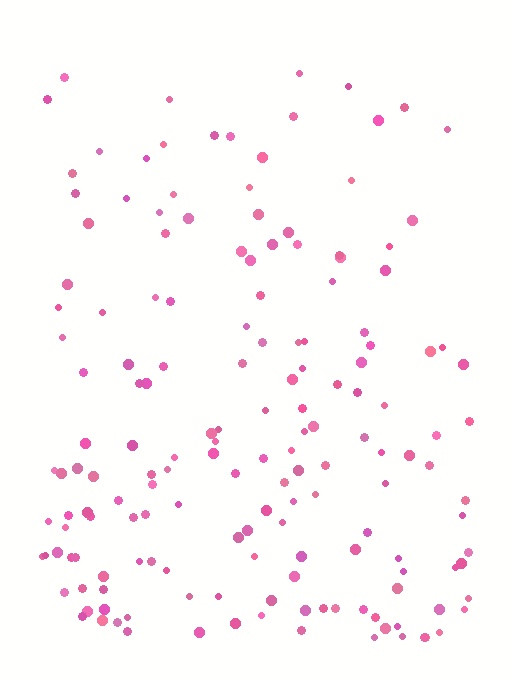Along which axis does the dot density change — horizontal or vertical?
Vertical.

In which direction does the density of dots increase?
From top to bottom, with the bottom side densest.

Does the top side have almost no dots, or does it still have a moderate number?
Still a moderate number, just noticeably fewer than the bottom.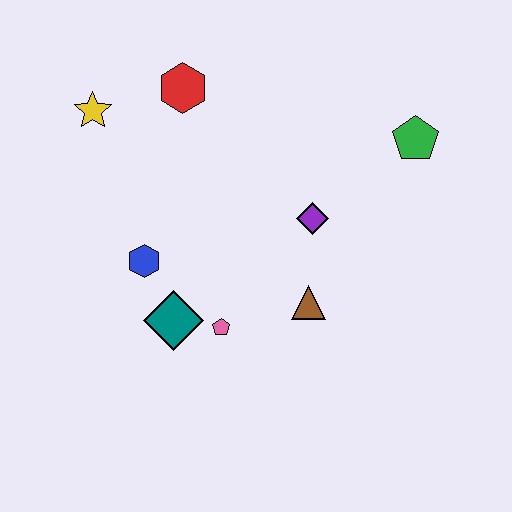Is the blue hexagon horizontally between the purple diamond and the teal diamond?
No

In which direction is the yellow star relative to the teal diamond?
The yellow star is above the teal diamond.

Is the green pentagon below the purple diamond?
No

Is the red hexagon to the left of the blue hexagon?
No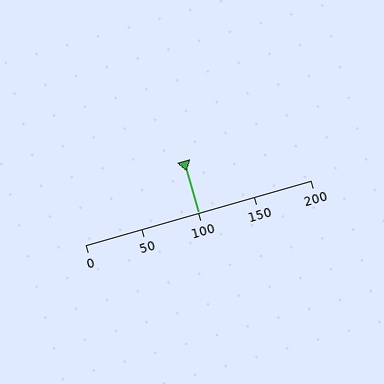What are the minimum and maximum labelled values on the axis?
The axis runs from 0 to 200.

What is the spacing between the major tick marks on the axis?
The major ticks are spaced 50 apart.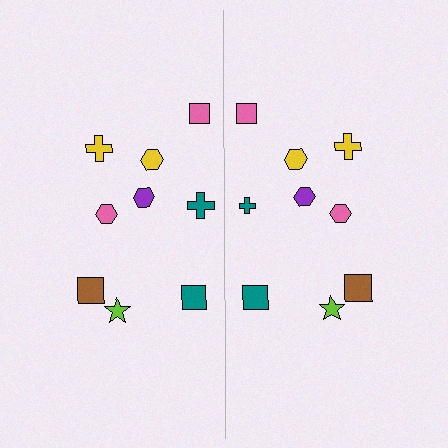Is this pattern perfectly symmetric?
No, the pattern is not perfectly symmetric. The teal cross on the right side has a different size than its mirror counterpart.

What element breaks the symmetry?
The teal cross on the right side has a different size than its mirror counterpart.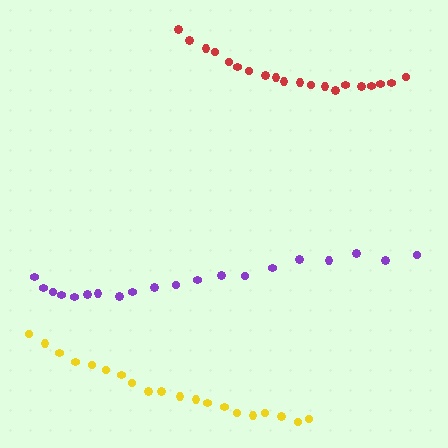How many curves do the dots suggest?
There are 3 distinct paths.